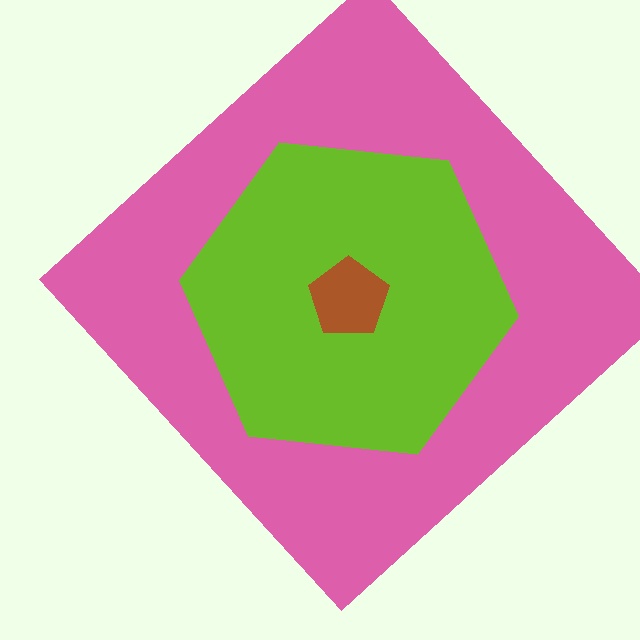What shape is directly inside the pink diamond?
The lime hexagon.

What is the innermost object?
The brown pentagon.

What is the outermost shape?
The pink diamond.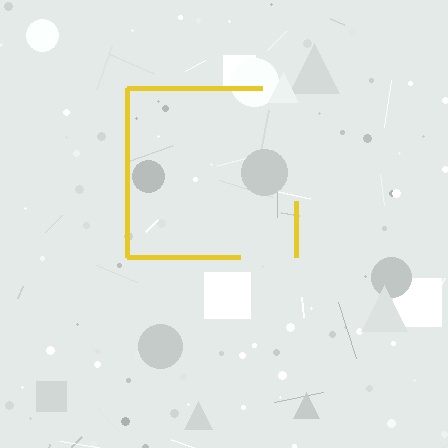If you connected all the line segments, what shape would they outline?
They would outline a square.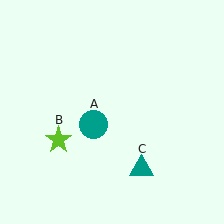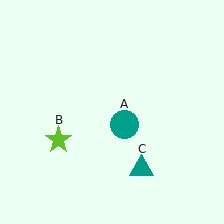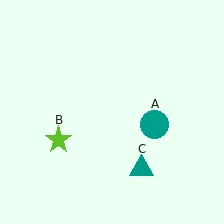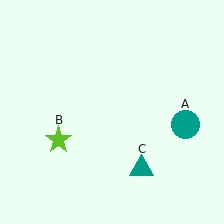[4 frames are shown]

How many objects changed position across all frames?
1 object changed position: teal circle (object A).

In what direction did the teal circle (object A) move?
The teal circle (object A) moved right.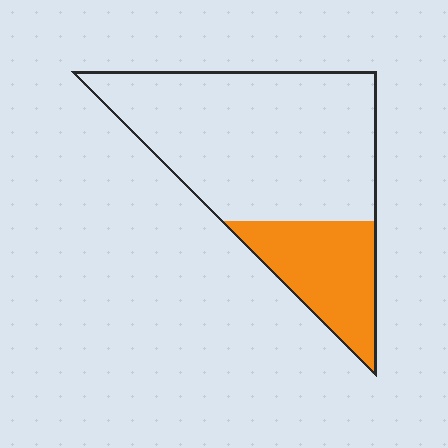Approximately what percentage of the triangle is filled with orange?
Approximately 25%.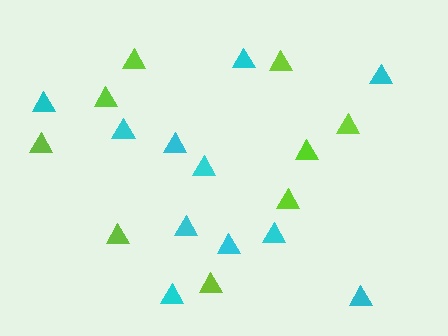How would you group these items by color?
There are 2 groups: one group of cyan triangles (11) and one group of lime triangles (9).